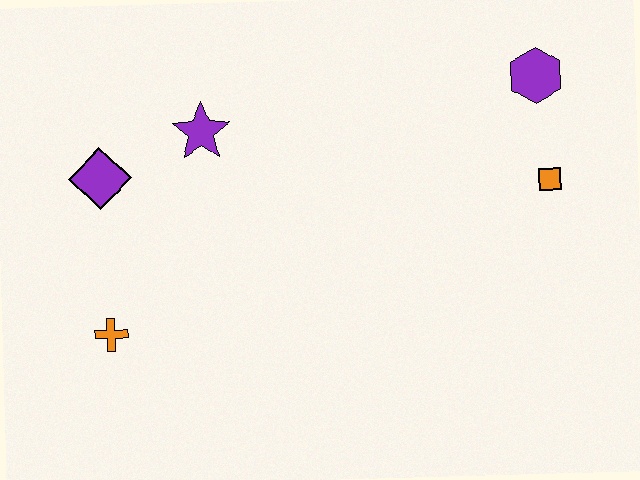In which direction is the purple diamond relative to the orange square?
The purple diamond is to the left of the orange square.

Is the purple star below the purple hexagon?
Yes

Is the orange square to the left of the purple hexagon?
No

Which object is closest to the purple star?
The purple diamond is closest to the purple star.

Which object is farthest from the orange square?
The orange cross is farthest from the orange square.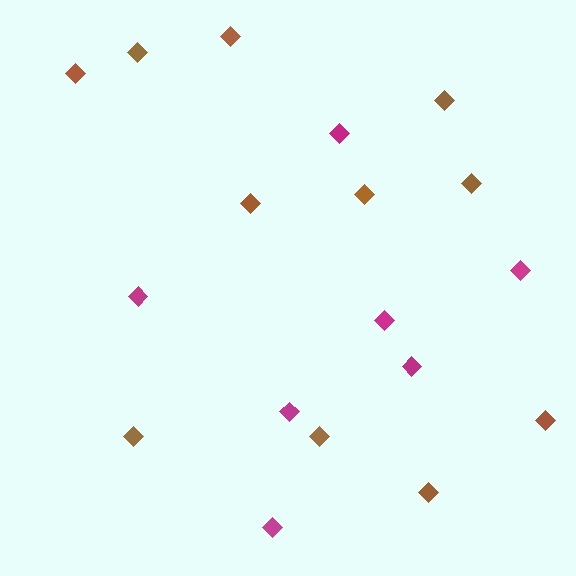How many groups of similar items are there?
There are 2 groups: one group of magenta diamonds (7) and one group of brown diamonds (11).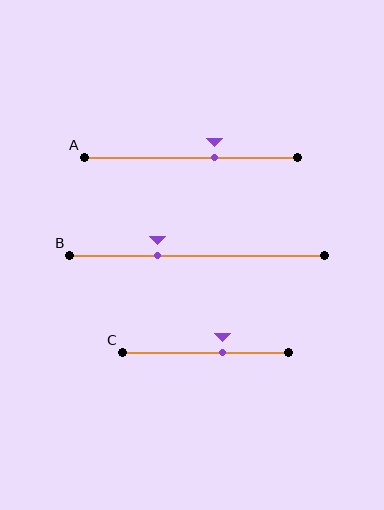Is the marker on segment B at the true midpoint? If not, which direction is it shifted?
No, the marker on segment B is shifted to the left by about 15% of the segment length.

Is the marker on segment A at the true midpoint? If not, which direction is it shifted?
No, the marker on segment A is shifted to the right by about 11% of the segment length.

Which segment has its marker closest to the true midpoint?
Segment C has its marker closest to the true midpoint.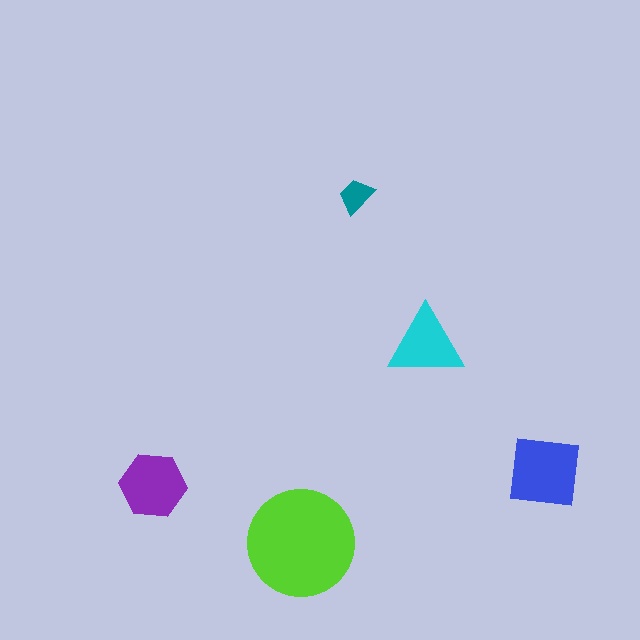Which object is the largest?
The lime circle.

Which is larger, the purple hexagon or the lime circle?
The lime circle.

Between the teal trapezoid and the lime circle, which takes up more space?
The lime circle.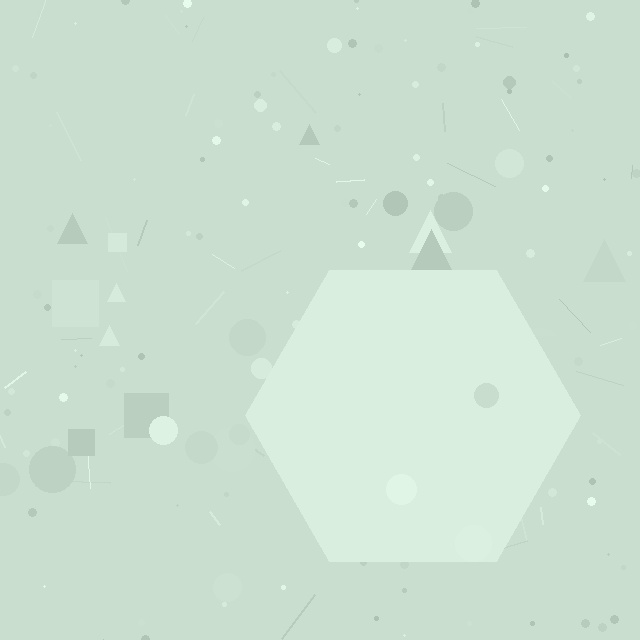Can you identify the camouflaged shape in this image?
The camouflaged shape is a hexagon.